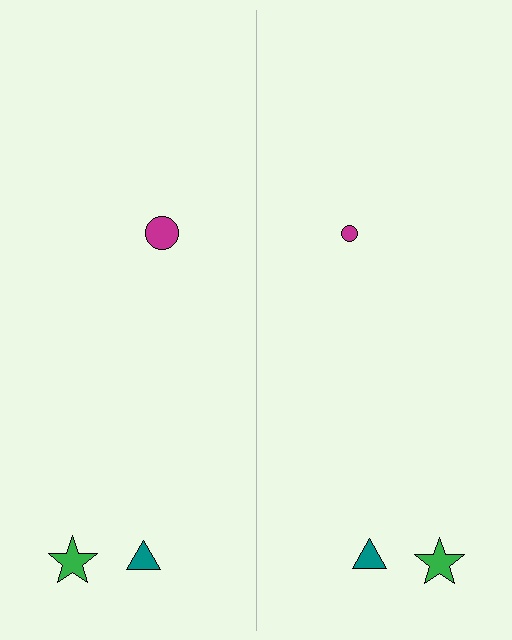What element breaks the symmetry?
The magenta circle on the right side has a different size than its mirror counterpart.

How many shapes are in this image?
There are 6 shapes in this image.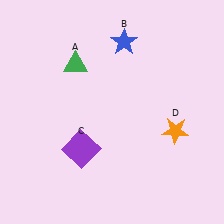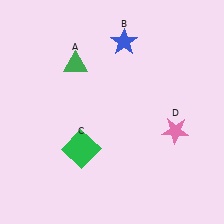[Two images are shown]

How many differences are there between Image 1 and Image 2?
There are 2 differences between the two images.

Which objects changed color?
C changed from purple to green. D changed from orange to pink.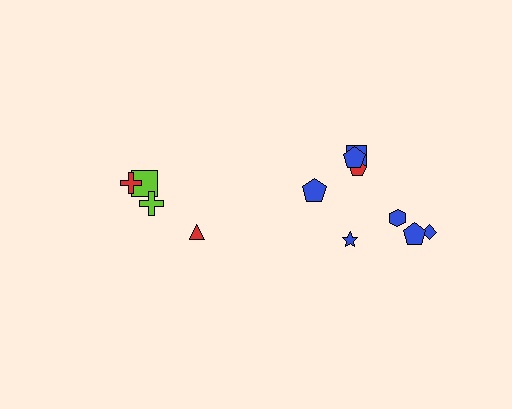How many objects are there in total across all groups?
There are 12 objects.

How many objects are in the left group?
There are 4 objects.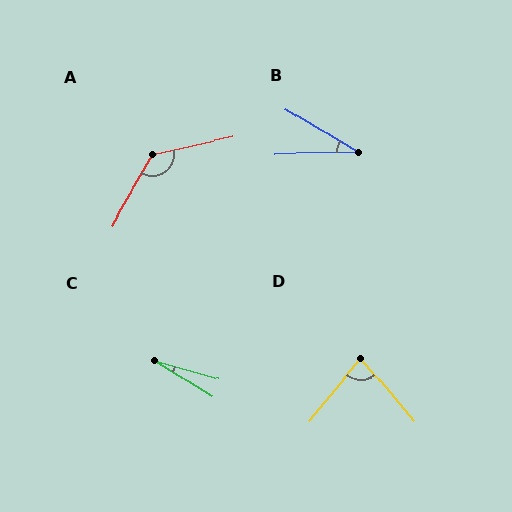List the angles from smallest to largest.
C (16°), B (32°), D (79°), A (132°).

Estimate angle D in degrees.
Approximately 79 degrees.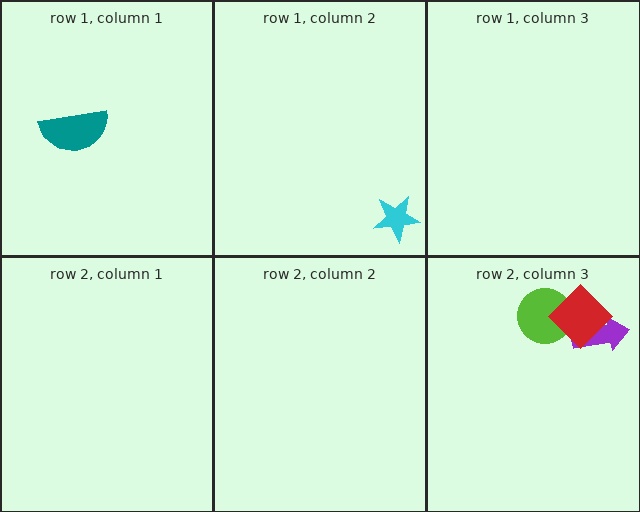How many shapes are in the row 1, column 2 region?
1.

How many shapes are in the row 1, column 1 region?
1.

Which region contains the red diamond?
The row 2, column 3 region.